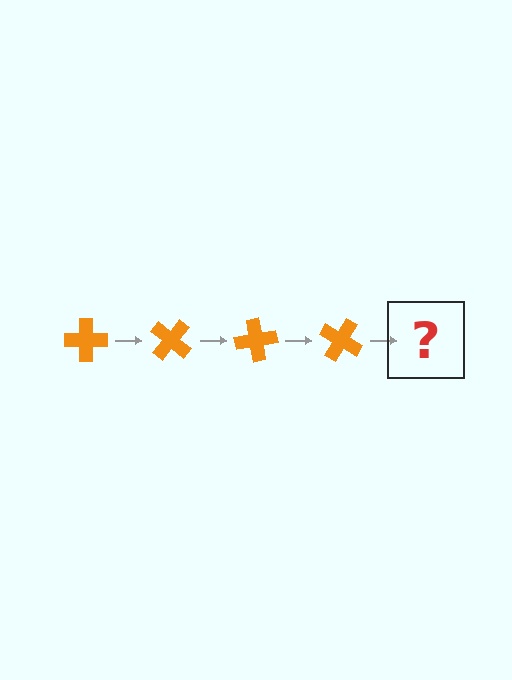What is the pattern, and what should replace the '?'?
The pattern is that the cross rotates 40 degrees each step. The '?' should be an orange cross rotated 160 degrees.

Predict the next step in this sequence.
The next step is an orange cross rotated 160 degrees.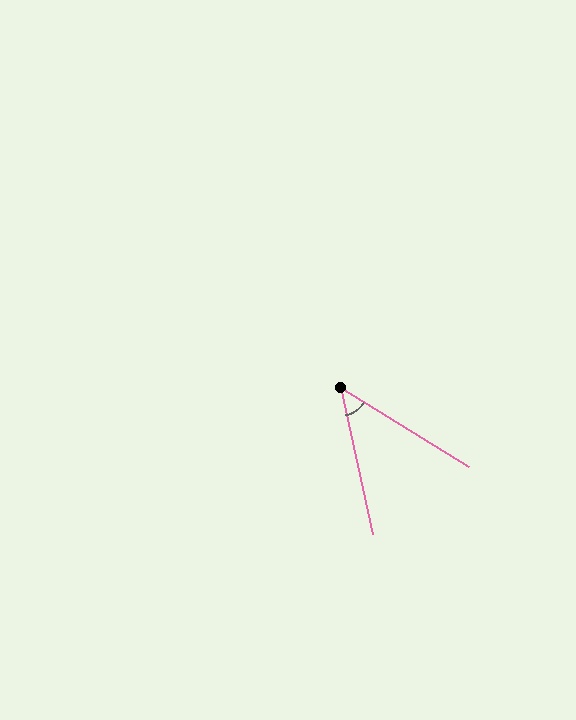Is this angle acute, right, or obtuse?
It is acute.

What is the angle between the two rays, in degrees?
Approximately 46 degrees.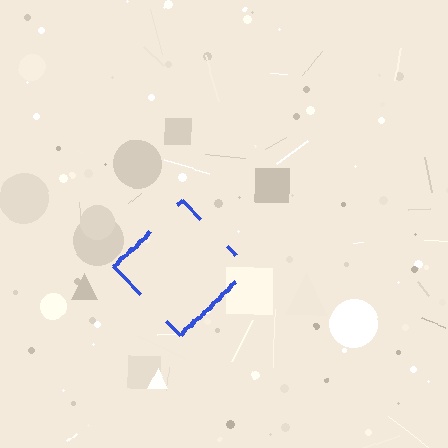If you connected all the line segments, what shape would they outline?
They would outline a diamond.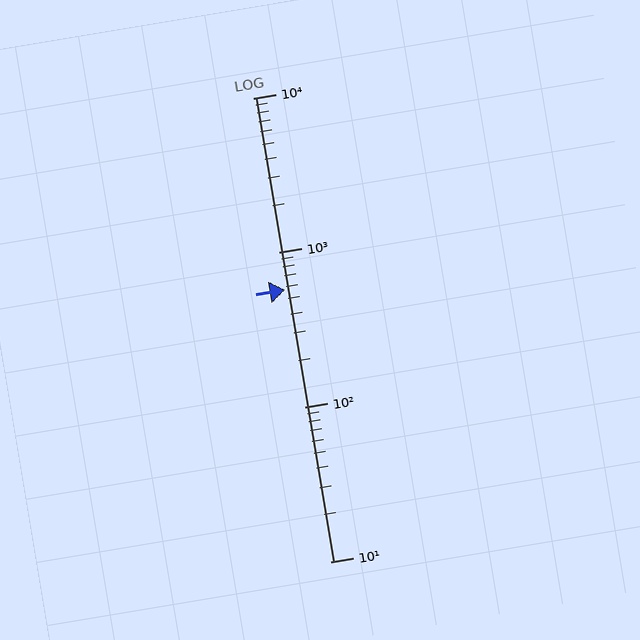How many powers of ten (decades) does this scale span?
The scale spans 3 decades, from 10 to 10000.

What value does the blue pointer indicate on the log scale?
The pointer indicates approximately 570.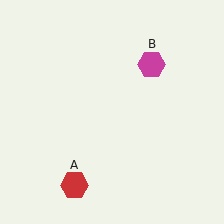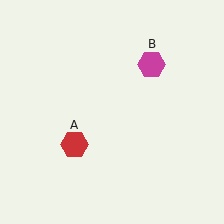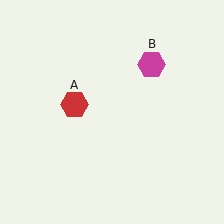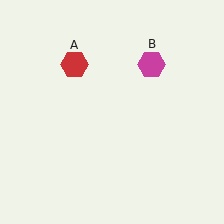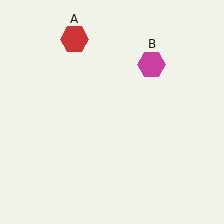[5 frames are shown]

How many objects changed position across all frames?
1 object changed position: red hexagon (object A).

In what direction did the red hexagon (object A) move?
The red hexagon (object A) moved up.